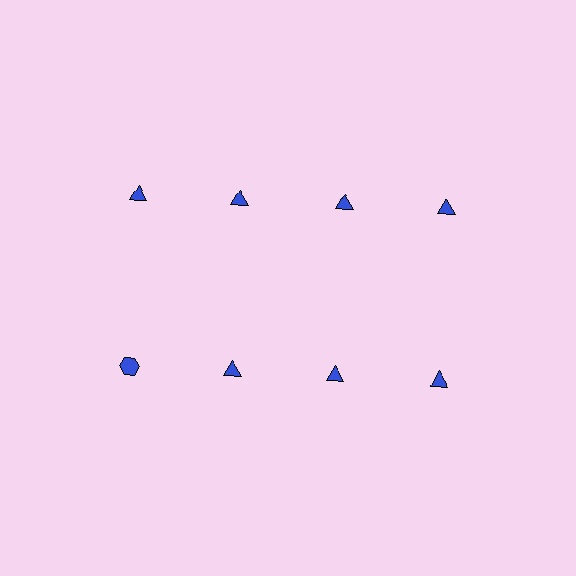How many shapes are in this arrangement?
There are 8 shapes arranged in a grid pattern.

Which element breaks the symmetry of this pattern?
The blue hexagon in the second row, leftmost column breaks the symmetry. All other shapes are blue triangles.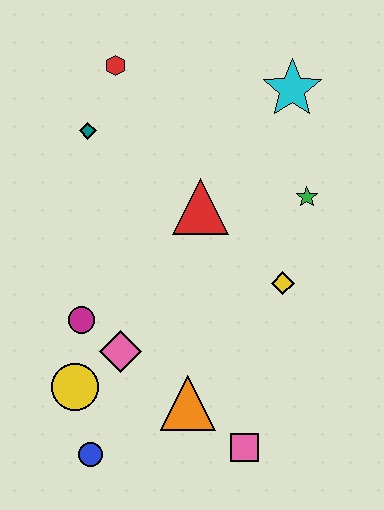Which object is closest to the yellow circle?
The pink diamond is closest to the yellow circle.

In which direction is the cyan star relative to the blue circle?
The cyan star is above the blue circle.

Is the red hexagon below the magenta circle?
No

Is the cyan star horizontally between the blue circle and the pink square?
No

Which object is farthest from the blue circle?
The cyan star is farthest from the blue circle.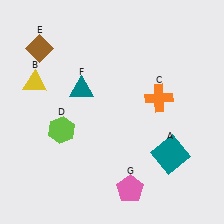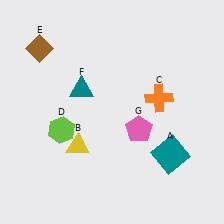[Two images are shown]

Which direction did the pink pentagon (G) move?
The pink pentagon (G) moved up.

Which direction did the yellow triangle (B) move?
The yellow triangle (B) moved down.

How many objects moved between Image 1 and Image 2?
2 objects moved between the two images.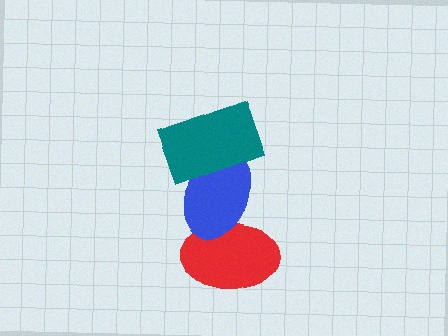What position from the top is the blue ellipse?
The blue ellipse is 2nd from the top.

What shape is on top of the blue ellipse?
The teal rectangle is on top of the blue ellipse.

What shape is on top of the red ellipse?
The blue ellipse is on top of the red ellipse.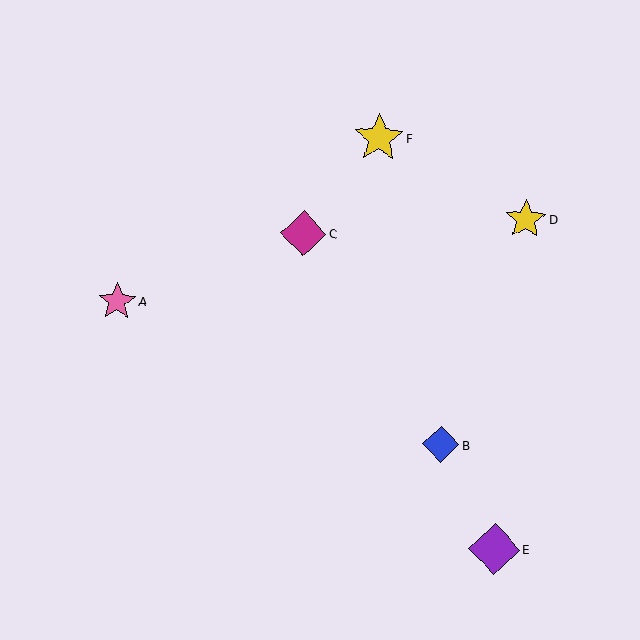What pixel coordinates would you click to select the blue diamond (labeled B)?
Click at (441, 444) to select the blue diamond B.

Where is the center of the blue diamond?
The center of the blue diamond is at (441, 444).